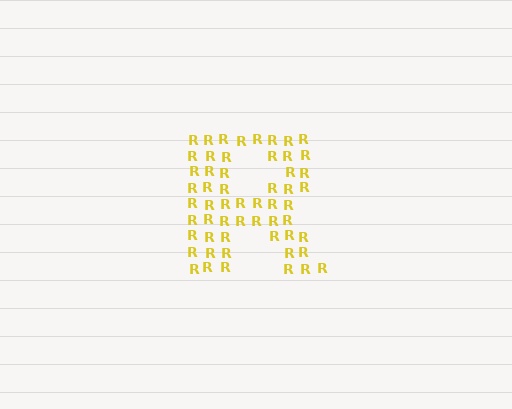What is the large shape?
The large shape is the letter R.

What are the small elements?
The small elements are letter R's.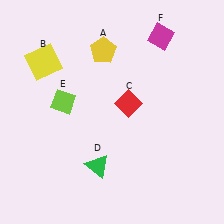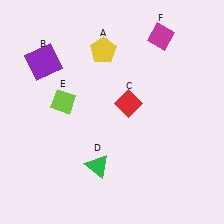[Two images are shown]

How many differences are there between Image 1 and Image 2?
There is 1 difference between the two images.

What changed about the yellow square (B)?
In Image 1, B is yellow. In Image 2, it changed to purple.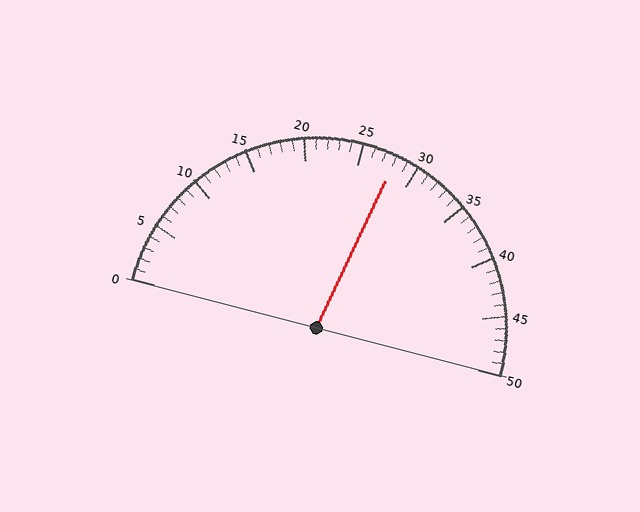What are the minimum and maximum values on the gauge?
The gauge ranges from 0 to 50.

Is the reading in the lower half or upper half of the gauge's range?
The reading is in the upper half of the range (0 to 50).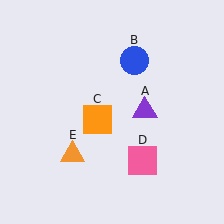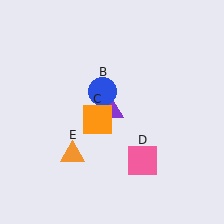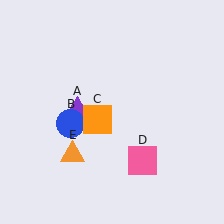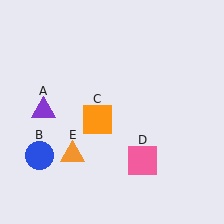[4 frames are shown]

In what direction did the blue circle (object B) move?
The blue circle (object B) moved down and to the left.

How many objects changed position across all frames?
2 objects changed position: purple triangle (object A), blue circle (object B).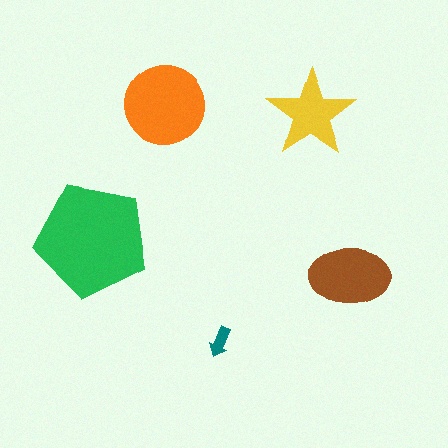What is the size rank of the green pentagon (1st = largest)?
1st.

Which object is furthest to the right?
The brown ellipse is rightmost.